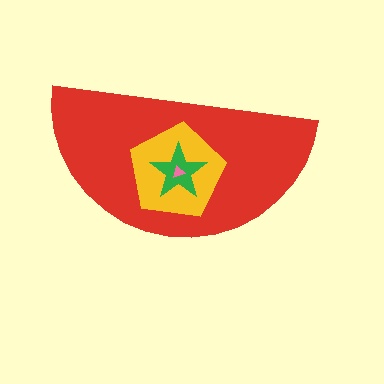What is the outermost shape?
The red semicircle.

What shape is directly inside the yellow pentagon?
The green star.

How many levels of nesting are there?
4.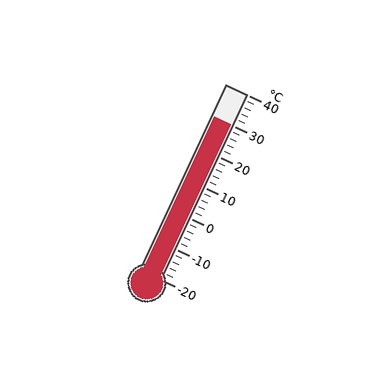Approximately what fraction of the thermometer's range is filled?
The thermometer is filled to approximately 85% of its range.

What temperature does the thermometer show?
The thermometer shows approximately 30°C.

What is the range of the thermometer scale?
The thermometer scale ranges from -20°C to 40°C.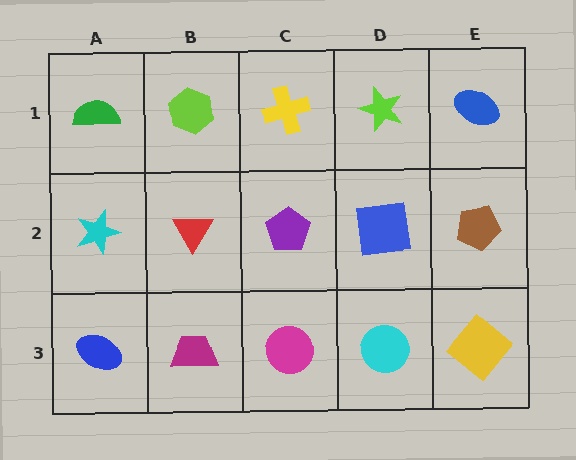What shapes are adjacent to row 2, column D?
A lime star (row 1, column D), a cyan circle (row 3, column D), a purple pentagon (row 2, column C), a brown pentagon (row 2, column E).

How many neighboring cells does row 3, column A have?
2.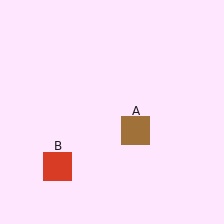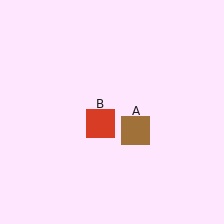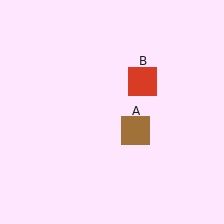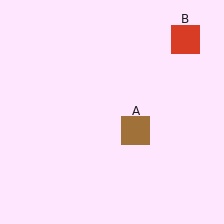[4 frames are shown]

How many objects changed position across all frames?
1 object changed position: red square (object B).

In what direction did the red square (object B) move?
The red square (object B) moved up and to the right.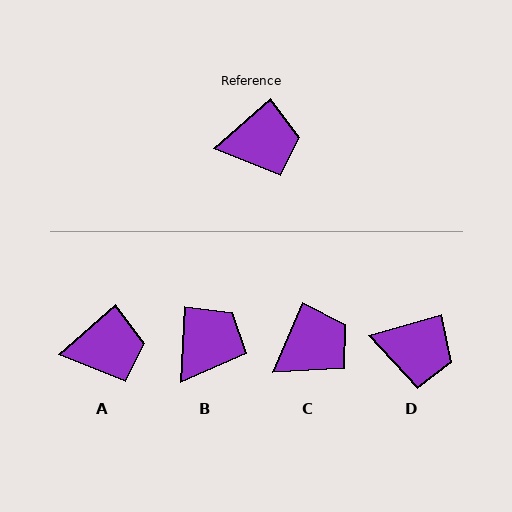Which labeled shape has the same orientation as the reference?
A.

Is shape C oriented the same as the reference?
No, it is off by about 25 degrees.